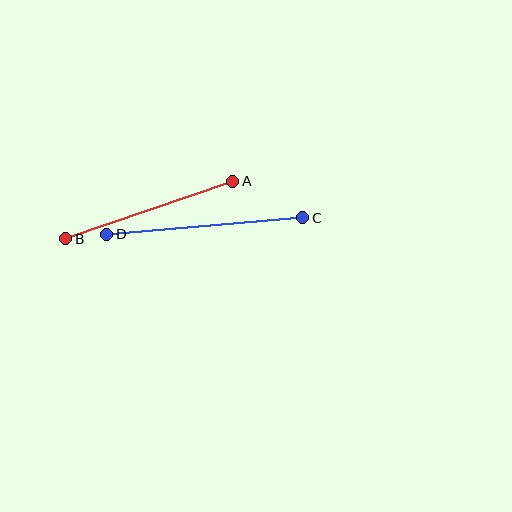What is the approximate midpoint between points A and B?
The midpoint is at approximately (149, 210) pixels.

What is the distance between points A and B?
The distance is approximately 177 pixels.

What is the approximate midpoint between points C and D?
The midpoint is at approximately (205, 226) pixels.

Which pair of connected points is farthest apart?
Points C and D are farthest apart.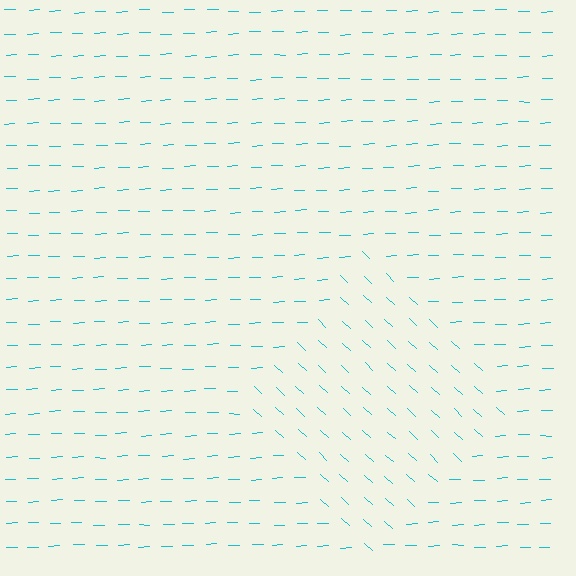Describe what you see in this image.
The image is filled with small cyan line segments. A diamond region in the image has lines oriented differently from the surrounding lines, creating a visible texture boundary.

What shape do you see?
I see a diamond.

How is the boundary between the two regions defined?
The boundary is defined purely by a change in line orientation (approximately 45 degrees difference). All lines are the same color and thickness.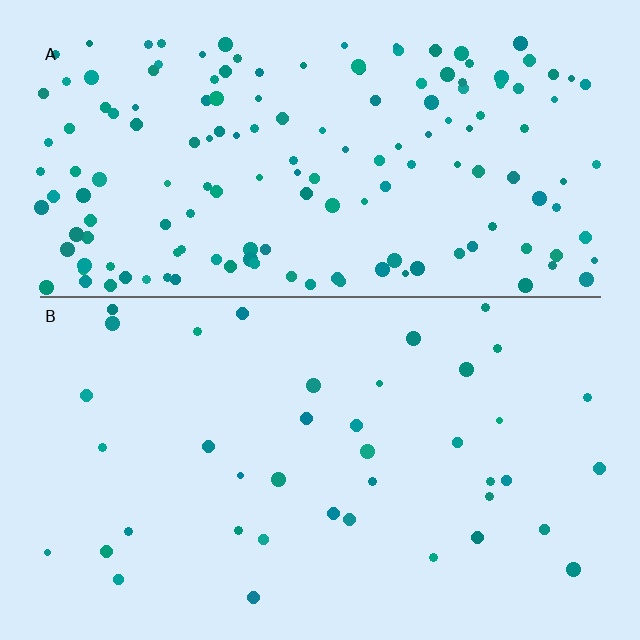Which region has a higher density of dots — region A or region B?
A (the top).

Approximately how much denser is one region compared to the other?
Approximately 4.0× — region A over region B.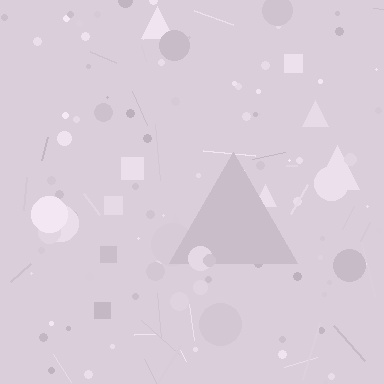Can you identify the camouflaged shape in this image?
The camouflaged shape is a triangle.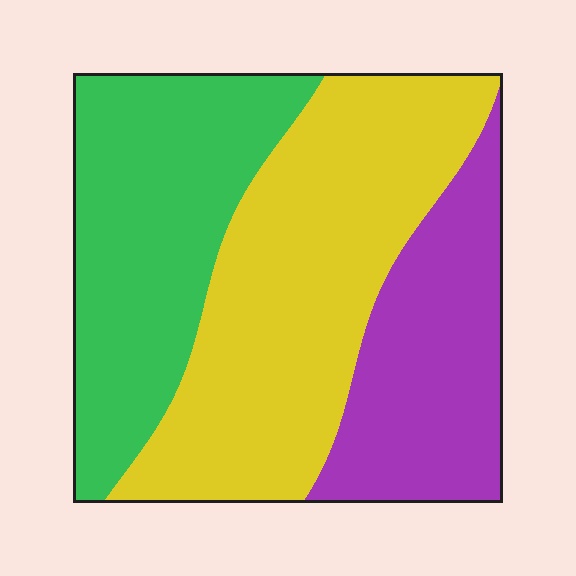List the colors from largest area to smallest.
From largest to smallest: yellow, green, purple.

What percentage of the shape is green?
Green takes up between a quarter and a half of the shape.